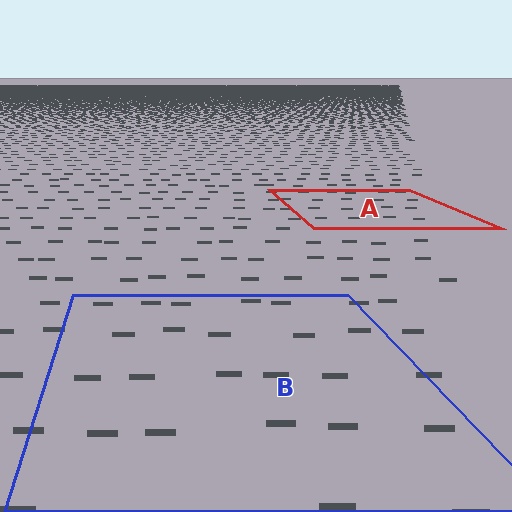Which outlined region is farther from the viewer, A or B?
Region A is farther from the viewer — the texture elements inside it appear smaller and more densely packed.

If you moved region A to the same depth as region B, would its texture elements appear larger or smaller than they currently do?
They would appear larger. At a closer depth, the same texture elements are projected at a bigger on-screen size.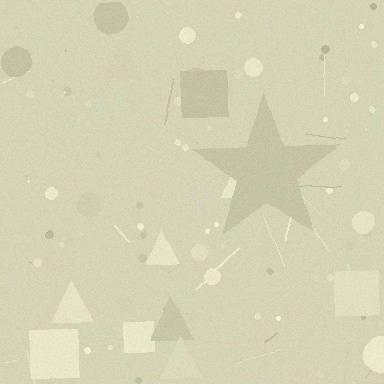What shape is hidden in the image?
A star is hidden in the image.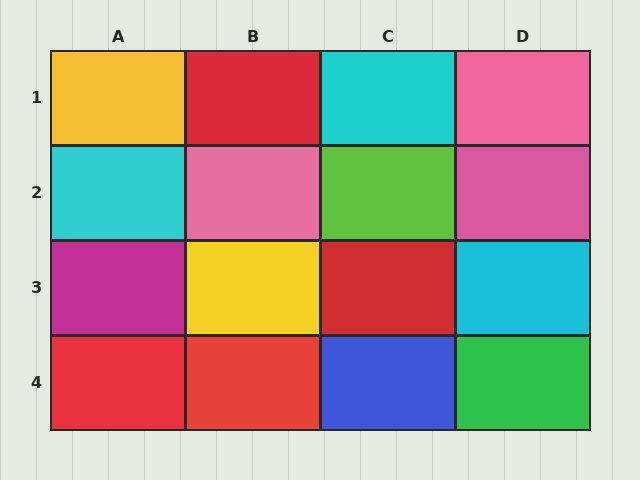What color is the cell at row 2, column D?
Pink.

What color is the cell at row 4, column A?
Red.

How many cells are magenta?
1 cell is magenta.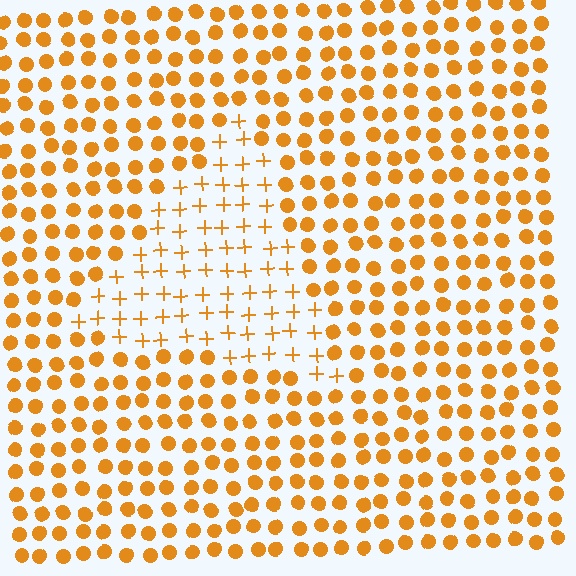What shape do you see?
I see a triangle.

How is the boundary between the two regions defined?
The boundary is defined by a change in element shape: plus signs inside vs. circles outside. All elements share the same color and spacing.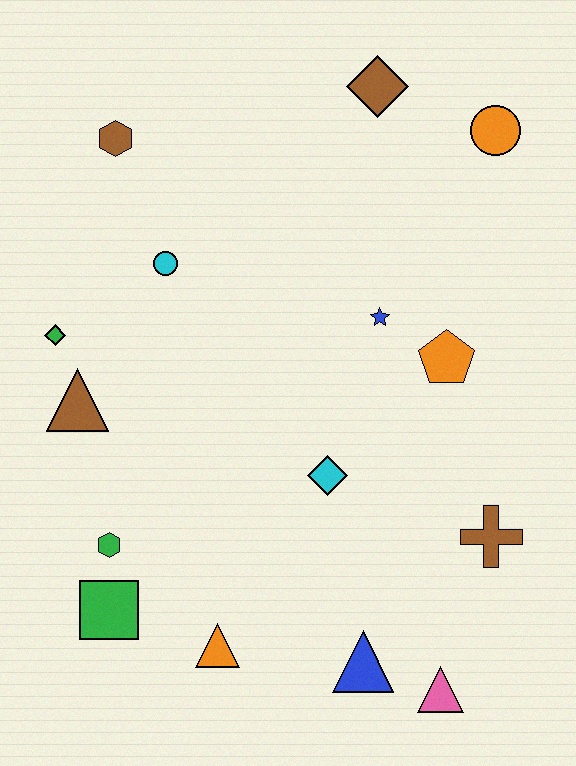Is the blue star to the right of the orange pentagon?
No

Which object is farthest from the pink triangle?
The brown hexagon is farthest from the pink triangle.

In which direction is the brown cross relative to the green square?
The brown cross is to the right of the green square.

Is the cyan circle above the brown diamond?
No